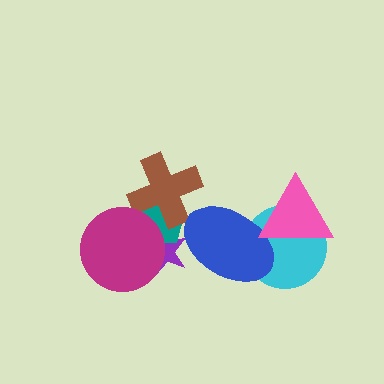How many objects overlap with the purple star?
3 objects overlap with the purple star.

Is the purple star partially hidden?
Yes, it is partially covered by another shape.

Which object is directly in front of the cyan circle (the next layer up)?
The blue ellipse is directly in front of the cyan circle.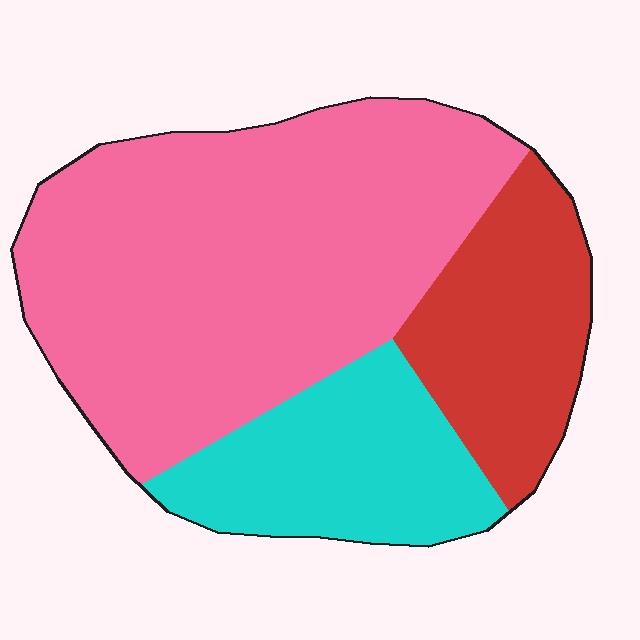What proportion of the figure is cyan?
Cyan takes up between a sixth and a third of the figure.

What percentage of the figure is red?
Red covers 20% of the figure.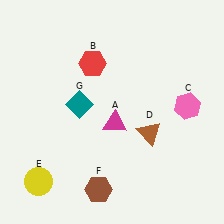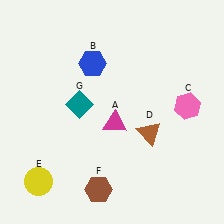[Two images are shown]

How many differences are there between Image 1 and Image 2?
There is 1 difference between the two images.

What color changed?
The hexagon (B) changed from red in Image 1 to blue in Image 2.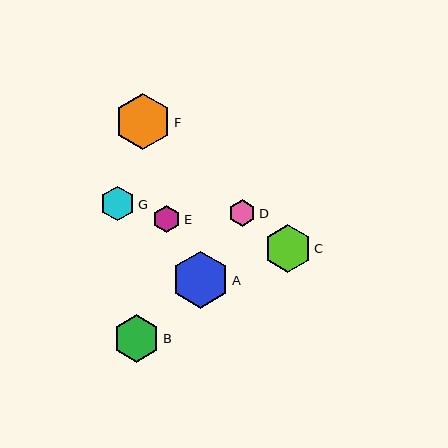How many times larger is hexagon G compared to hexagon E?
Hexagon G is approximately 1.3 times the size of hexagon E.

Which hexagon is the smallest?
Hexagon D is the smallest with a size of approximately 27 pixels.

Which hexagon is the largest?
Hexagon A is the largest with a size of approximately 57 pixels.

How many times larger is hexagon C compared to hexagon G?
Hexagon C is approximately 1.4 times the size of hexagon G.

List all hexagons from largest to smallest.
From largest to smallest: A, F, C, B, G, E, D.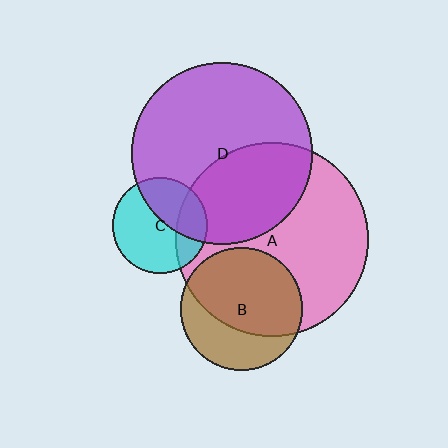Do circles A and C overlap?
Yes.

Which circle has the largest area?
Circle A (pink).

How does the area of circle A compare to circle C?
Approximately 4.1 times.